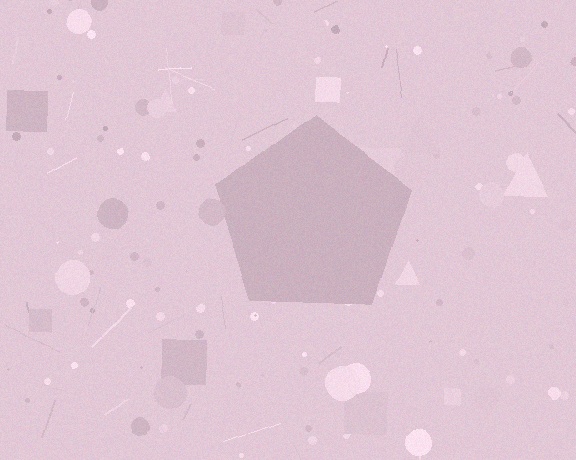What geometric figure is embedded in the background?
A pentagon is embedded in the background.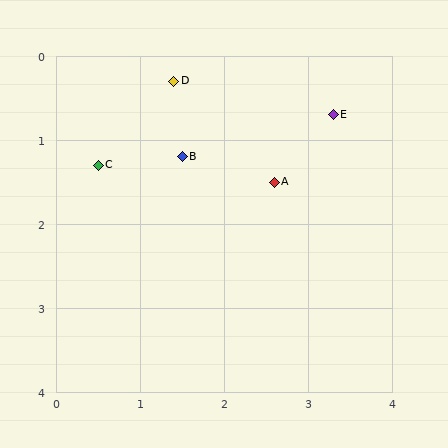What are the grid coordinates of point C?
Point C is at approximately (0.5, 1.3).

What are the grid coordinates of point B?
Point B is at approximately (1.5, 1.2).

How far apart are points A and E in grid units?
Points A and E are about 1.1 grid units apart.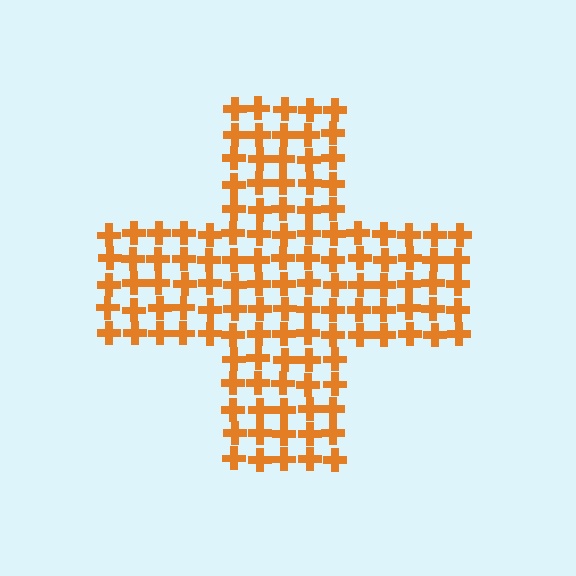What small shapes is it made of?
It is made of small crosses.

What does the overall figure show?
The overall figure shows a cross.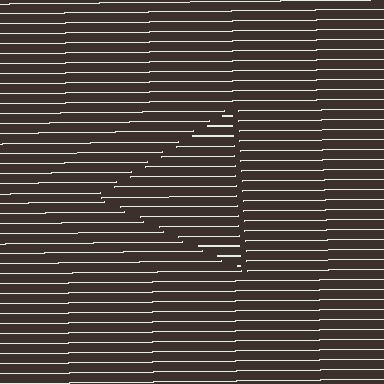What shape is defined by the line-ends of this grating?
An illusory triangle. The interior of the shape contains the same grating, shifted by half a period — the contour is defined by the phase discontinuity where line-ends from the inner and outer gratings abut.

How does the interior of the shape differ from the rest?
The interior of the shape contains the same grating, shifted by half a period — the contour is defined by the phase discontinuity where line-ends from the inner and outer gratings abut.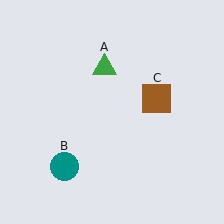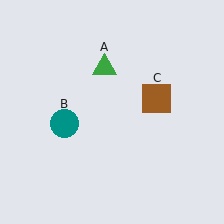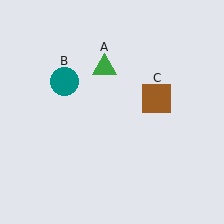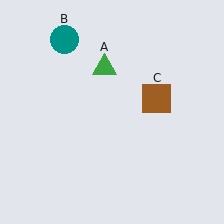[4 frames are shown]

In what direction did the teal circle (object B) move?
The teal circle (object B) moved up.